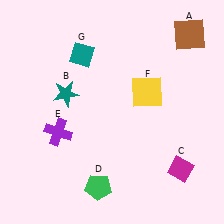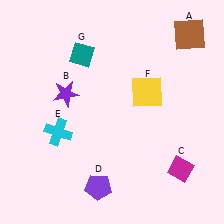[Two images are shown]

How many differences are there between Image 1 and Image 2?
There are 3 differences between the two images.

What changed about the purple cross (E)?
In Image 1, E is purple. In Image 2, it changed to cyan.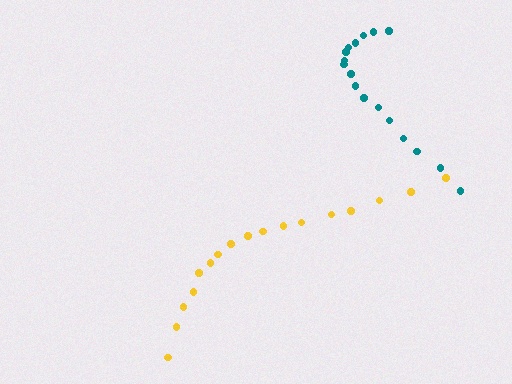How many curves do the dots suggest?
There are 2 distinct paths.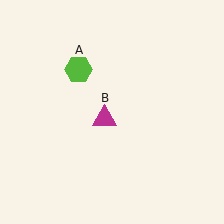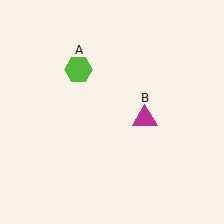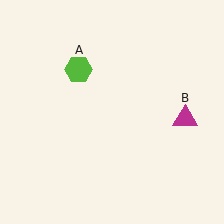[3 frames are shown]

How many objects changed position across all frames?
1 object changed position: magenta triangle (object B).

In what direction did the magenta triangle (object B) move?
The magenta triangle (object B) moved right.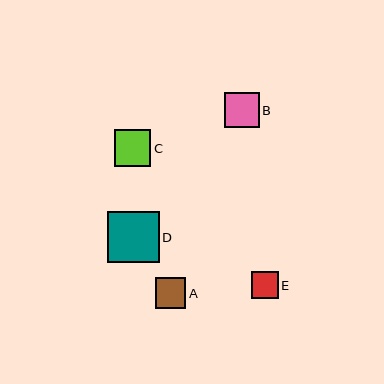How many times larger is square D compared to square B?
Square D is approximately 1.5 times the size of square B.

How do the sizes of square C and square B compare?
Square C and square B are approximately the same size.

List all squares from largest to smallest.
From largest to smallest: D, C, B, A, E.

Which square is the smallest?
Square E is the smallest with a size of approximately 27 pixels.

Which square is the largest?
Square D is the largest with a size of approximately 51 pixels.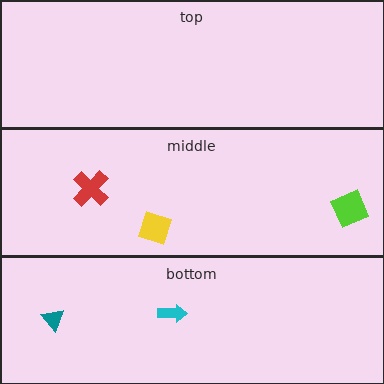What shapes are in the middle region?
The lime square, the red cross, the yellow diamond.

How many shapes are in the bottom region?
2.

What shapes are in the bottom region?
The teal triangle, the cyan arrow.